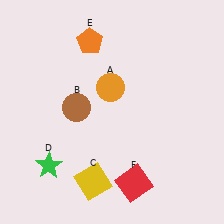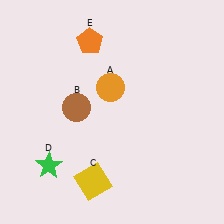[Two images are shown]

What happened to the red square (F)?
The red square (F) was removed in Image 2. It was in the bottom-right area of Image 1.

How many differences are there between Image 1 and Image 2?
There is 1 difference between the two images.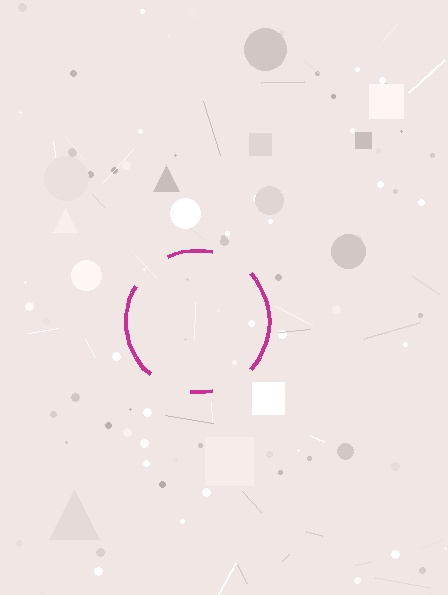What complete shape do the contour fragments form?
The contour fragments form a circle.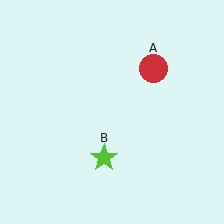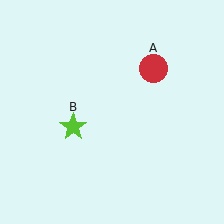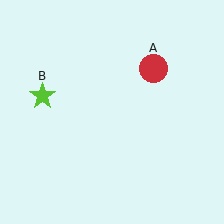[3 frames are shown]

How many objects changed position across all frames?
1 object changed position: lime star (object B).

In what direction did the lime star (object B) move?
The lime star (object B) moved up and to the left.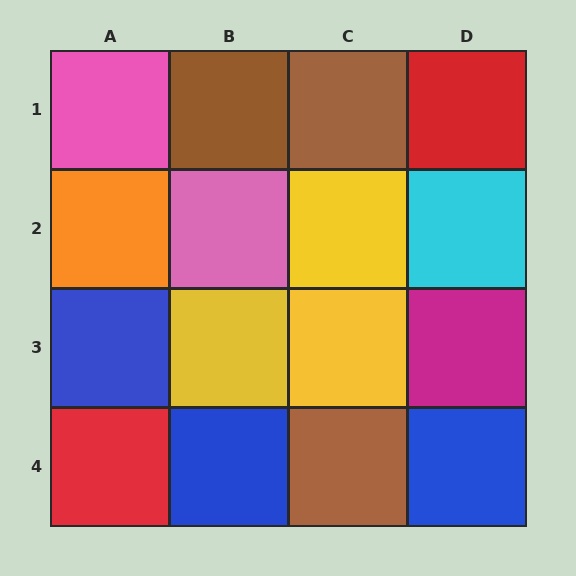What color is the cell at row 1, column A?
Pink.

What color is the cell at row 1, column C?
Brown.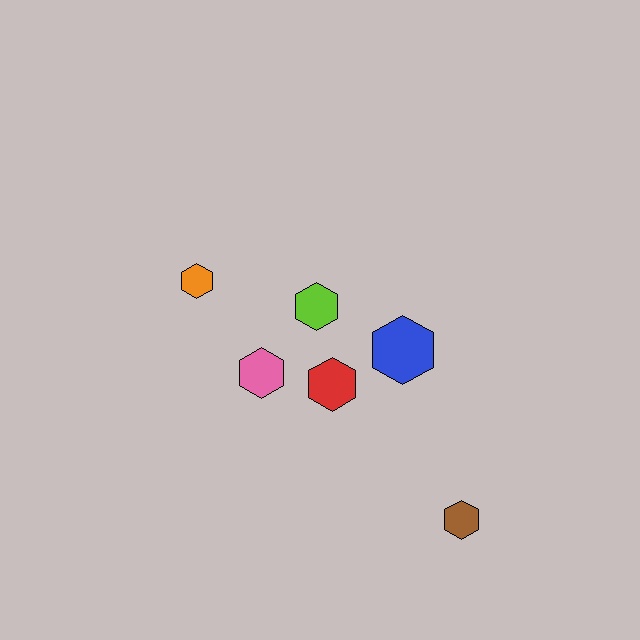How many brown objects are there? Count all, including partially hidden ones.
There is 1 brown object.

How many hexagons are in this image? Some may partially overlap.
There are 6 hexagons.